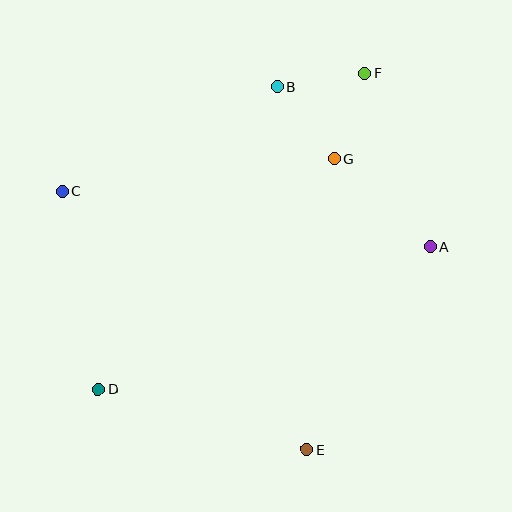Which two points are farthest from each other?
Points D and F are farthest from each other.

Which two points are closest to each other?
Points B and F are closest to each other.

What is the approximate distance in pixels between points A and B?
The distance between A and B is approximately 221 pixels.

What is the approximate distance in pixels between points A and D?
The distance between A and D is approximately 361 pixels.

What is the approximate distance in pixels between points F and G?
The distance between F and G is approximately 90 pixels.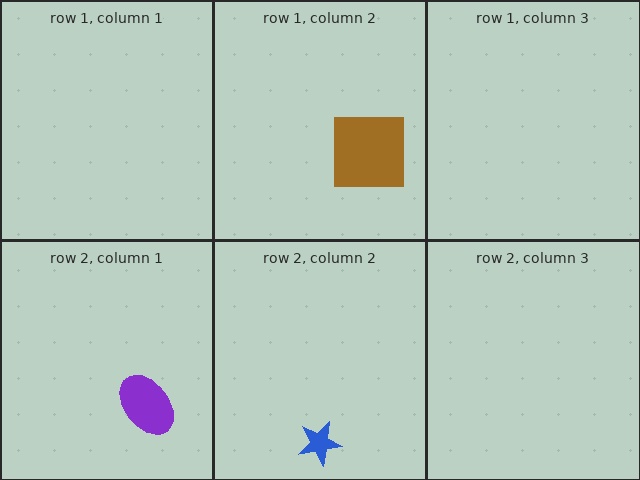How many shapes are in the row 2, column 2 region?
1.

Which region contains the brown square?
The row 1, column 2 region.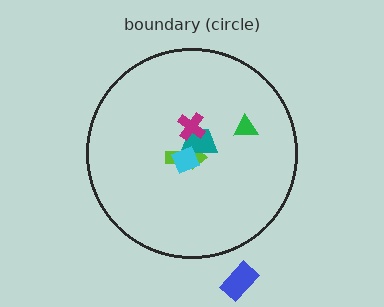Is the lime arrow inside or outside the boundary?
Inside.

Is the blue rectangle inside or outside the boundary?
Outside.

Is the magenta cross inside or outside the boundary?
Inside.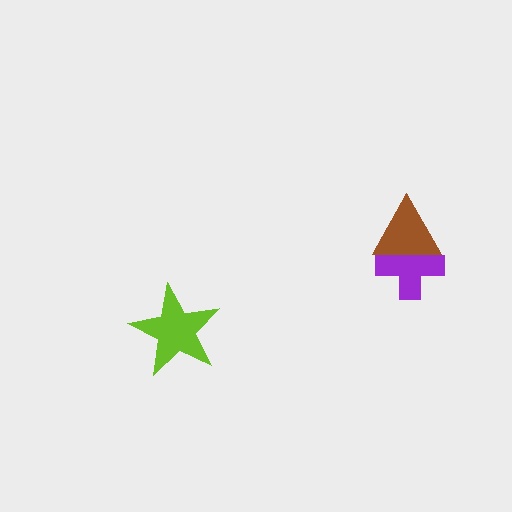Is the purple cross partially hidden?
Yes, it is partially covered by another shape.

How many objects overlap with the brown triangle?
1 object overlaps with the brown triangle.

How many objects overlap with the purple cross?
1 object overlaps with the purple cross.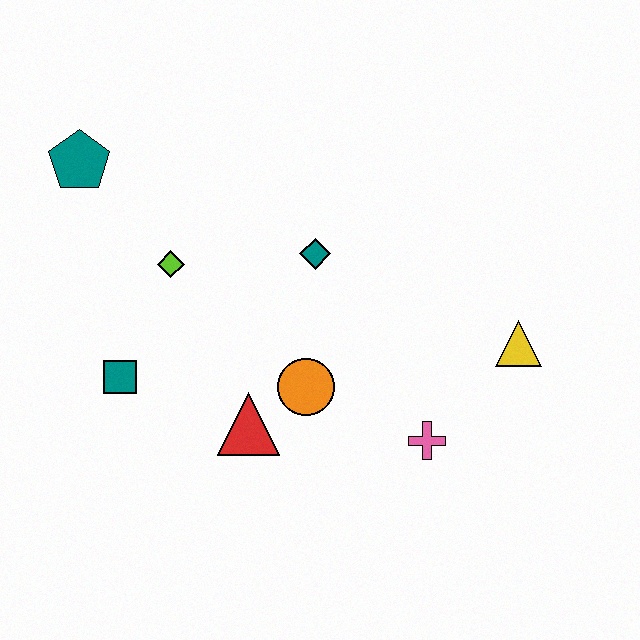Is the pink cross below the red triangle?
Yes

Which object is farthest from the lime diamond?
The yellow triangle is farthest from the lime diamond.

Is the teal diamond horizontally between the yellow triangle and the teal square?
Yes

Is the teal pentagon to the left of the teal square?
Yes